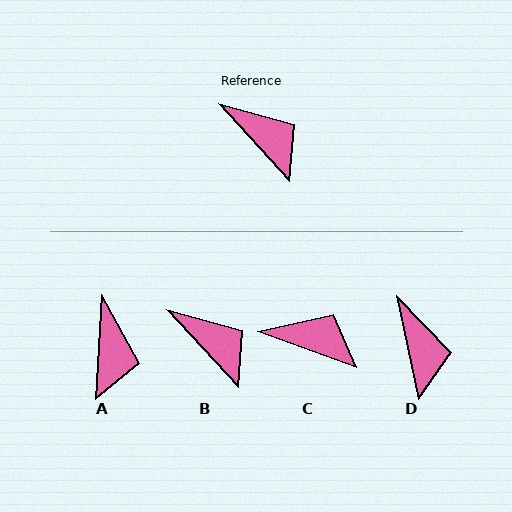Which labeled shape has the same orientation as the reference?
B.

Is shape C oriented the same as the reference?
No, it is off by about 28 degrees.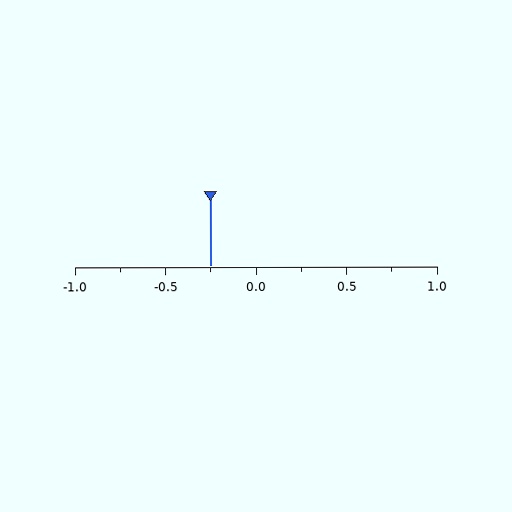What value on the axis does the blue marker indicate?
The marker indicates approximately -0.25.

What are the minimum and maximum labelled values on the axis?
The axis runs from -1.0 to 1.0.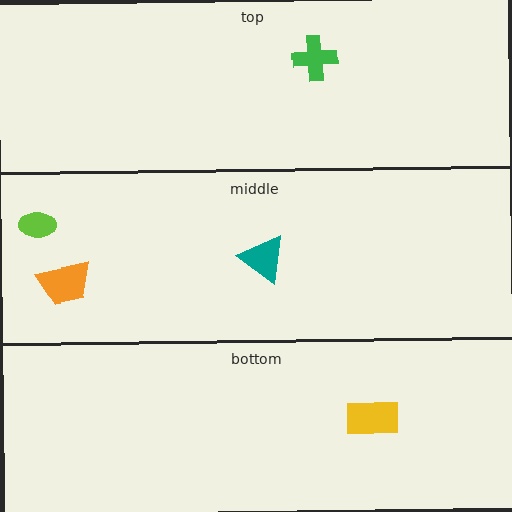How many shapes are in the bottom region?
1.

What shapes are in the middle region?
The lime ellipse, the orange trapezoid, the teal triangle.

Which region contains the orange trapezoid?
The middle region.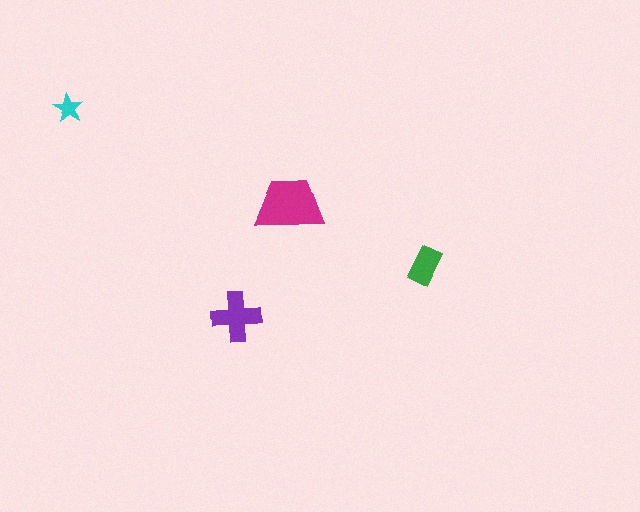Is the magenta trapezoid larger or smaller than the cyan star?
Larger.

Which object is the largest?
The magenta trapezoid.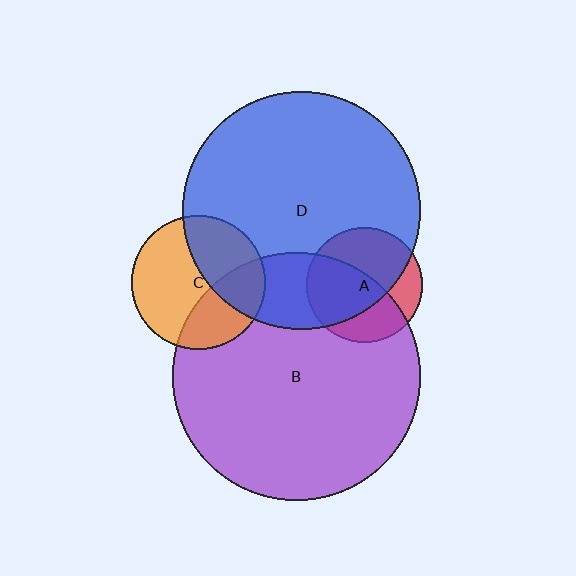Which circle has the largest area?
Circle B (purple).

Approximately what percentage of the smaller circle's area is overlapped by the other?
Approximately 55%.